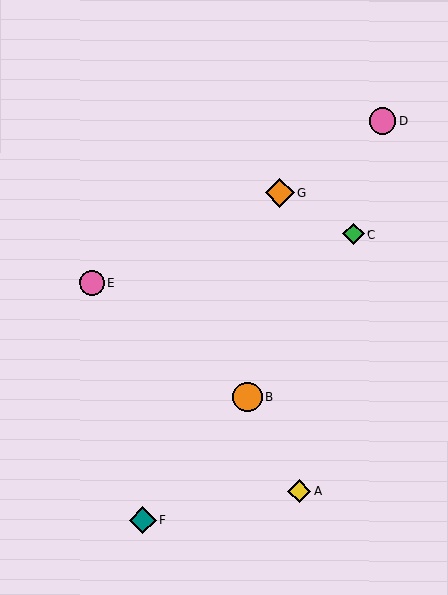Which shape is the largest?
The orange circle (labeled B) is the largest.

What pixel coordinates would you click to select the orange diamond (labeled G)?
Click at (280, 193) to select the orange diamond G.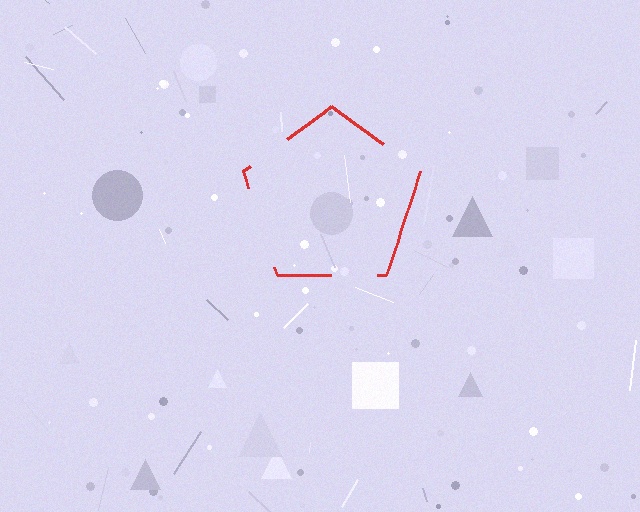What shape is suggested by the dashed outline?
The dashed outline suggests a pentagon.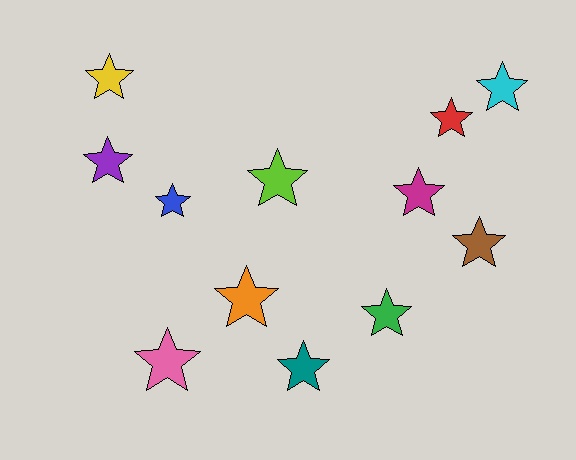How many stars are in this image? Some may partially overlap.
There are 12 stars.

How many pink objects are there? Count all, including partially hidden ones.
There is 1 pink object.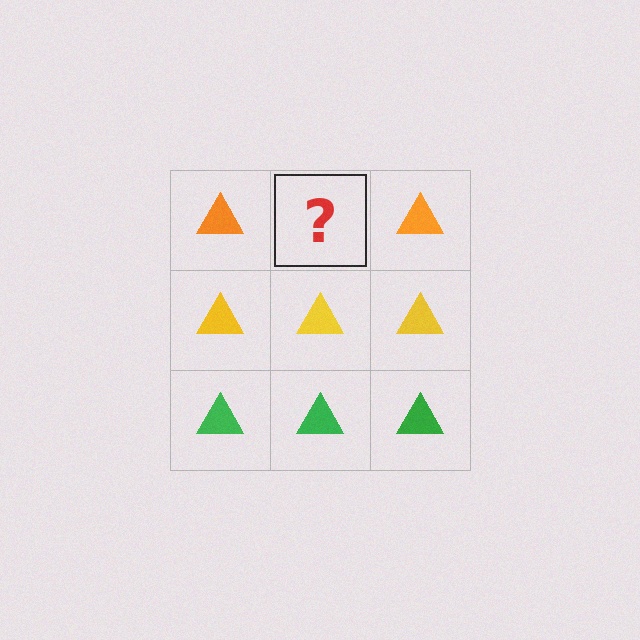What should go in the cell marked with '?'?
The missing cell should contain an orange triangle.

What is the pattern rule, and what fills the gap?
The rule is that each row has a consistent color. The gap should be filled with an orange triangle.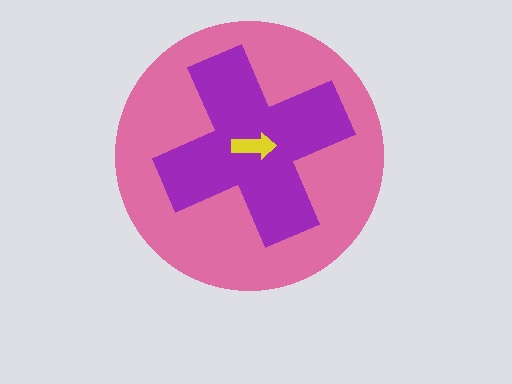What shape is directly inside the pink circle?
The purple cross.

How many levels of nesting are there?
3.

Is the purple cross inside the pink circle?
Yes.